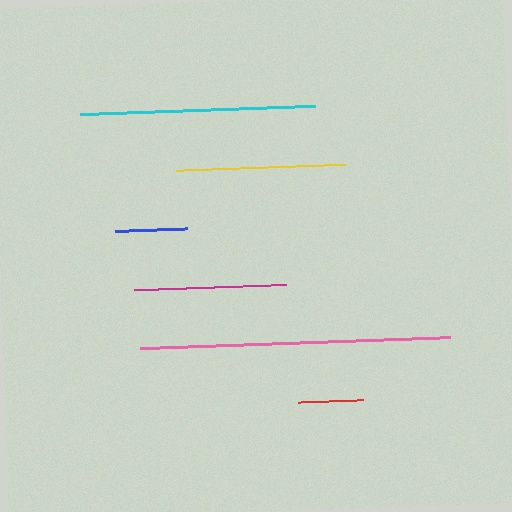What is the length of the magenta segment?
The magenta segment is approximately 152 pixels long.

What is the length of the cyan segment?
The cyan segment is approximately 235 pixels long.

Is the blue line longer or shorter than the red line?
The blue line is longer than the red line.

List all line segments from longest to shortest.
From longest to shortest: pink, cyan, yellow, magenta, blue, red.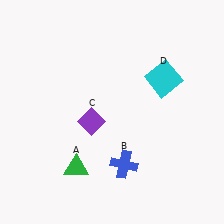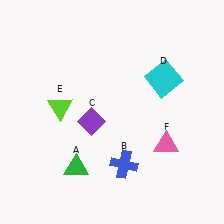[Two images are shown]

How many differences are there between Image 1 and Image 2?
There are 2 differences between the two images.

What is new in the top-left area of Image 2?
A lime triangle (E) was added in the top-left area of Image 2.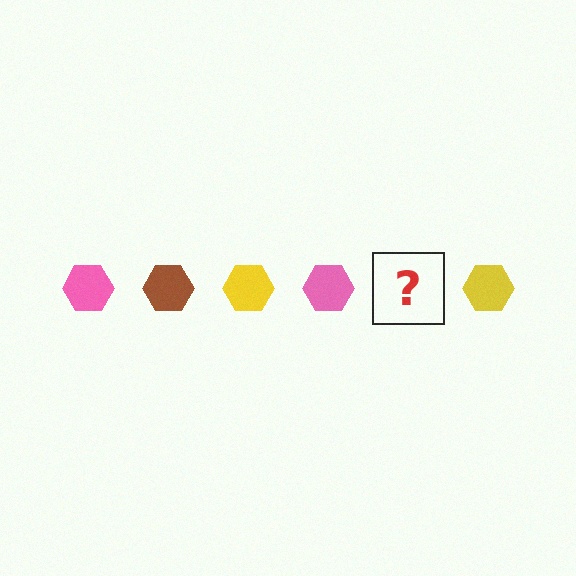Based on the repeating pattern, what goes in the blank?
The blank should be a brown hexagon.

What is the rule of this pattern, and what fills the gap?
The rule is that the pattern cycles through pink, brown, yellow hexagons. The gap should be filled with a brown hexagon.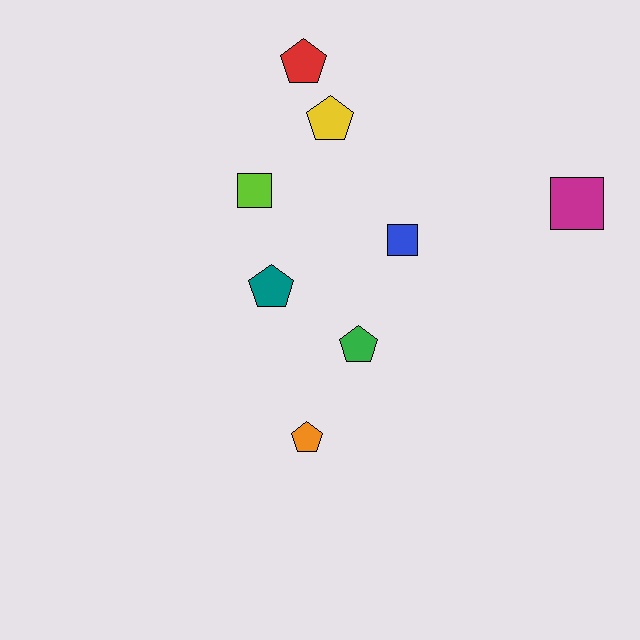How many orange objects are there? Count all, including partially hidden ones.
There is 1 orange object.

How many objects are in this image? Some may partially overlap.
There are 8 objects.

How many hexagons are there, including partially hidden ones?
There are no hexagons.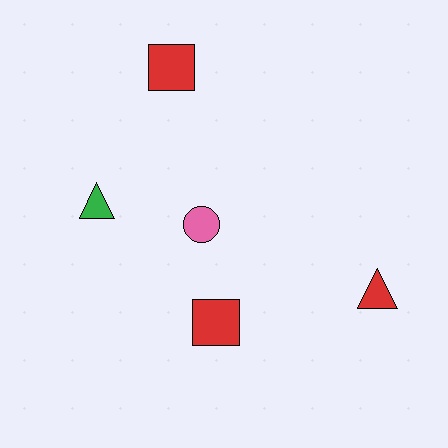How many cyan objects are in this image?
There are no cyan objects.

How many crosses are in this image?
There are no crosses.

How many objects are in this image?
There are 5 objects.